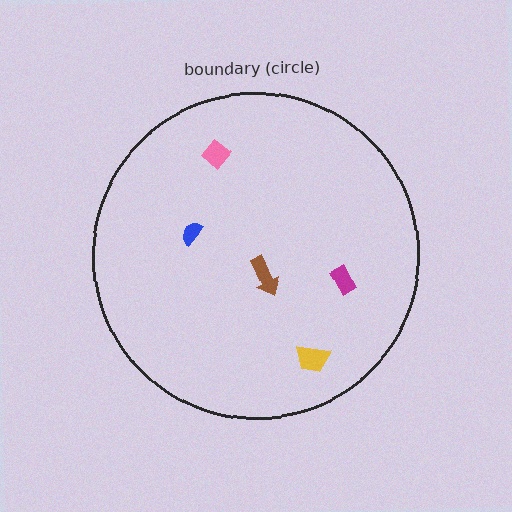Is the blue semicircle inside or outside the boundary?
Inside.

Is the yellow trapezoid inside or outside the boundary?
Inside.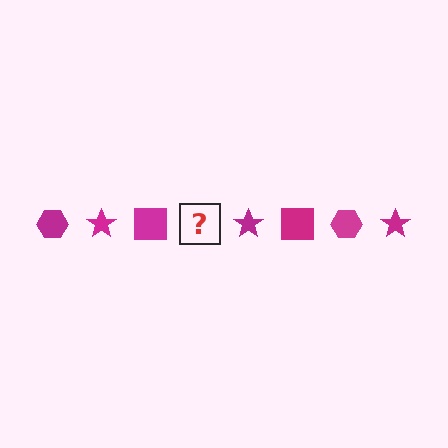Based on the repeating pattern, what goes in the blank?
The blank should be a magenta hexagon.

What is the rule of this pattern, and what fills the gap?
The rule is that the pattern cycles through hexagon, star, square shapes in magenta. The gap should be filled with a magenta hexagon.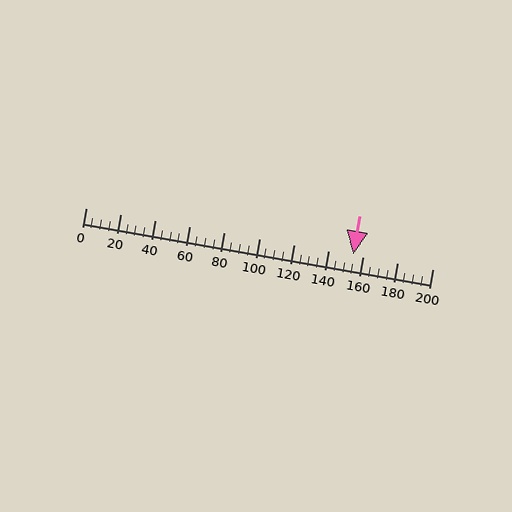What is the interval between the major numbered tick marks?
The major tick marks are spaced 20 units apart.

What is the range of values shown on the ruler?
The ruler shows values from 0 to 200.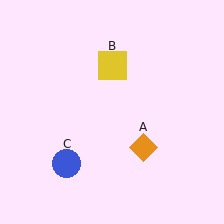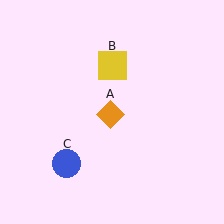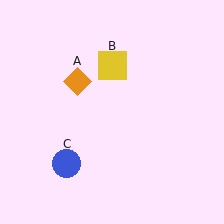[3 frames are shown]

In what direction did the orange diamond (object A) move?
The orange diamond (object A) moved up and to the left.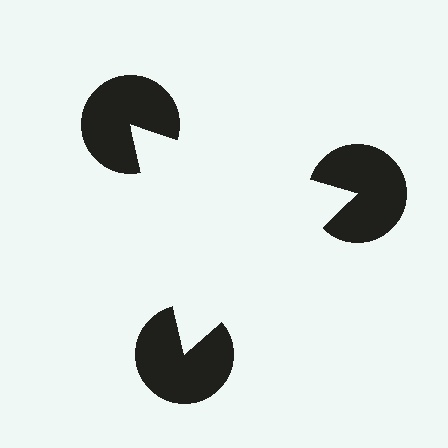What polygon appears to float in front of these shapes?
An illusory triangle — its edges are inferred from the aligned wedge cuts in the pac-man discs, not physically drawn.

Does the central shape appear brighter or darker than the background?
It typically appears slightly brighter than the background, even though no actual brightness change is drawn.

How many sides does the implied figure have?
3 sides.